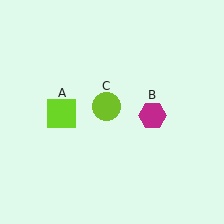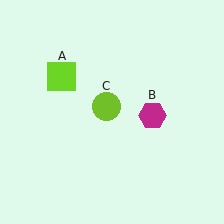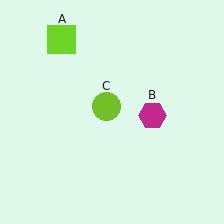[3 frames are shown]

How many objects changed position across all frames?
1 object changed position: lime square (object A).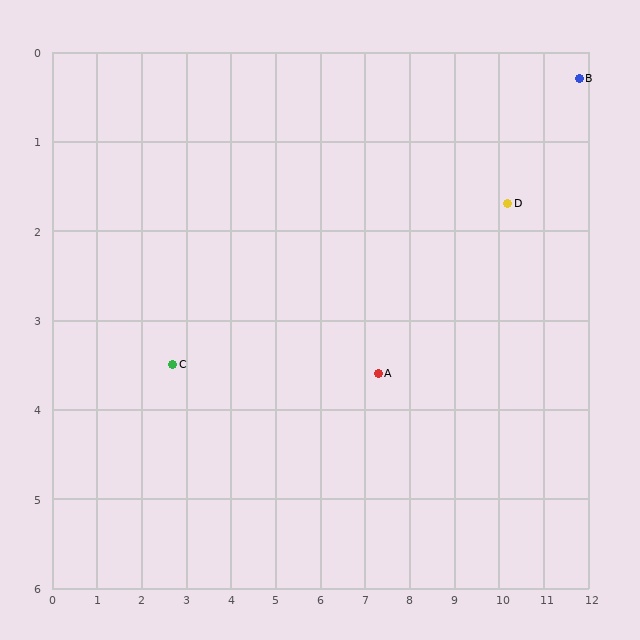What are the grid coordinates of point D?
Point D is at approximately (10.2, 1.7).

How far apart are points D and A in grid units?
Points D and A are about 3.5 grid units apart.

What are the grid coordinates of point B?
Point B is at approximately (11.8, 0.3).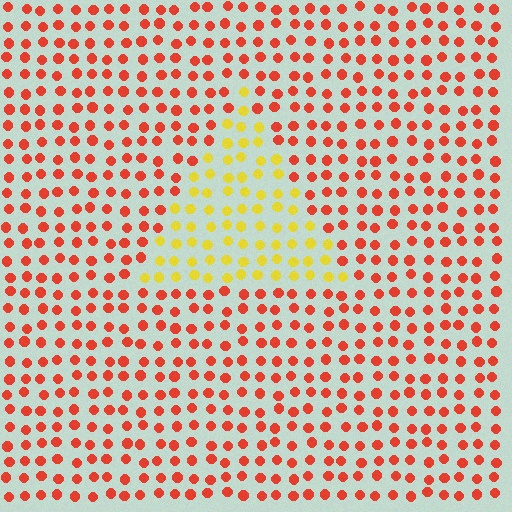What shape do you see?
I see a triangle.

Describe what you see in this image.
The image is filled with small red elements in a uniform arrangement. A triangle-shaped region is visible where the elements are tinted to a slightly different hue, forming a subtle color boundary.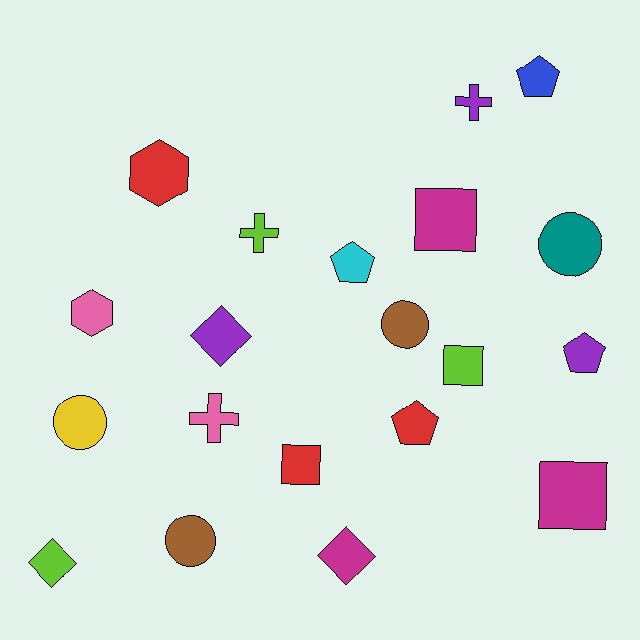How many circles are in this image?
There are 4 circles.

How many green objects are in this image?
There are no green objects.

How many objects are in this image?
There are 20 objects.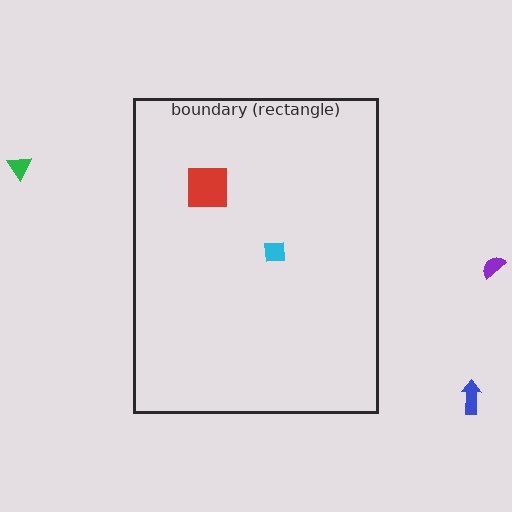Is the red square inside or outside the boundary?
Inside.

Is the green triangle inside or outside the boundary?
Outside.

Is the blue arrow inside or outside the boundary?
Outside.